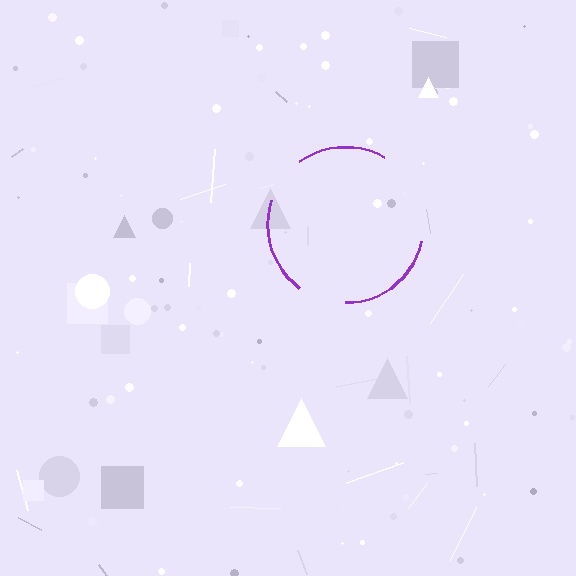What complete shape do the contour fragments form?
The contour fragments form a circle.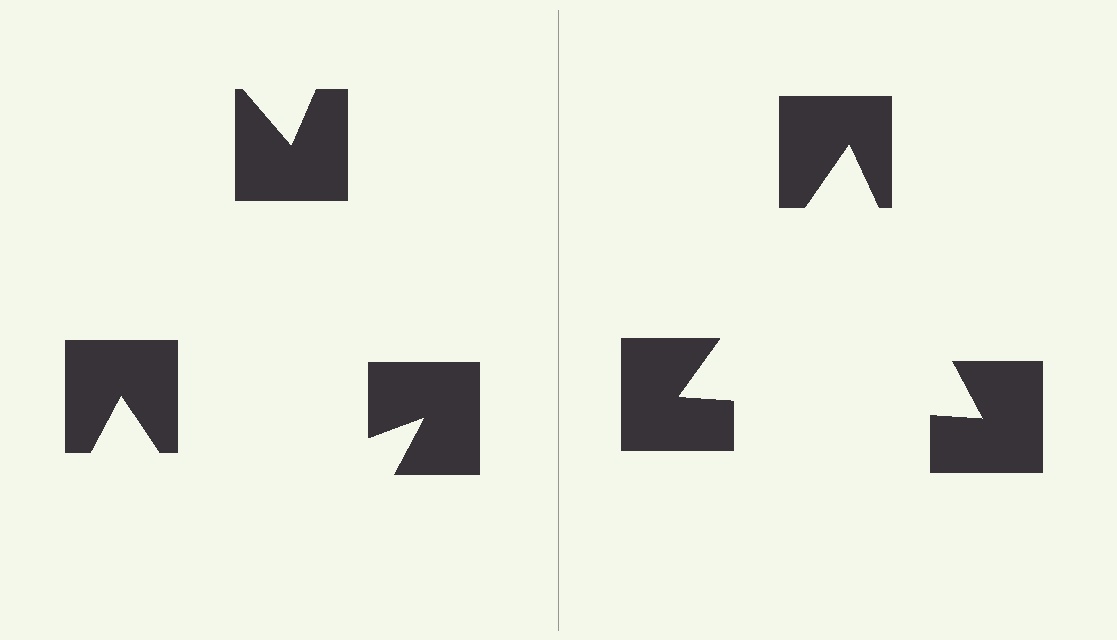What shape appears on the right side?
An illusory triangle.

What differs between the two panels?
The notched squares are positioned identically on both sides; only the wedge orientations differ. On the right they align to a triangle; on the left they are misaligned.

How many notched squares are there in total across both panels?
6 — 3 on each side.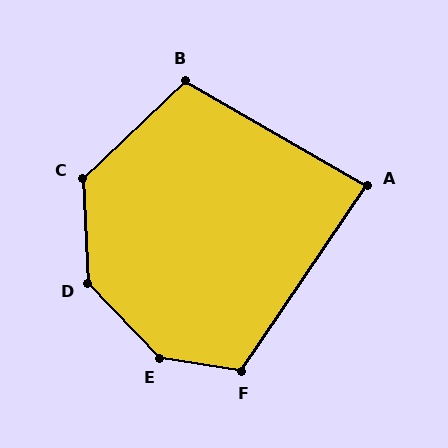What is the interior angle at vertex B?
Approximately 107 degrees (obtuse).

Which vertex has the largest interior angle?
E, at approximately 143 degrees.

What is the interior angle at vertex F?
Approximately 115 degrees (obtuse).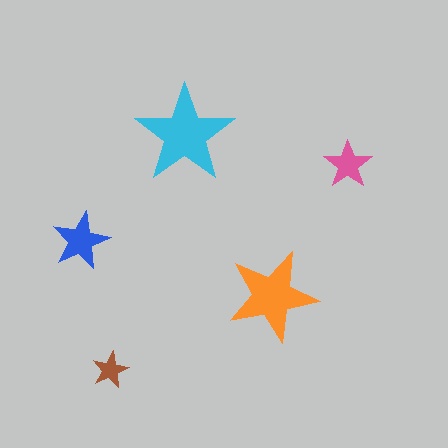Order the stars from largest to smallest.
the cyan one, the orange one, the blue one, the pink one, the brown one.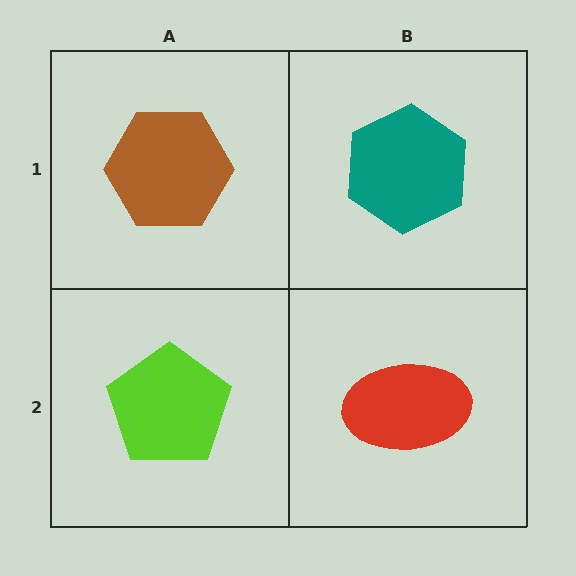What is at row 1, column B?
A teal hexagon.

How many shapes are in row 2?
2 shapes.